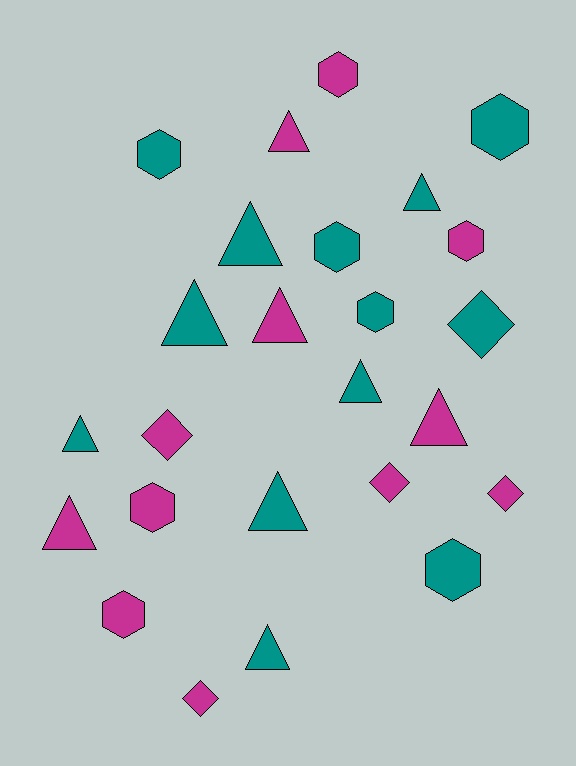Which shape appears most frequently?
Triangle, with 11 objects.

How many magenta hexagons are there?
There are 4 magenta hexagons.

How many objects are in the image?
There are 25 objects.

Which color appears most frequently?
Teal, with 13 objects.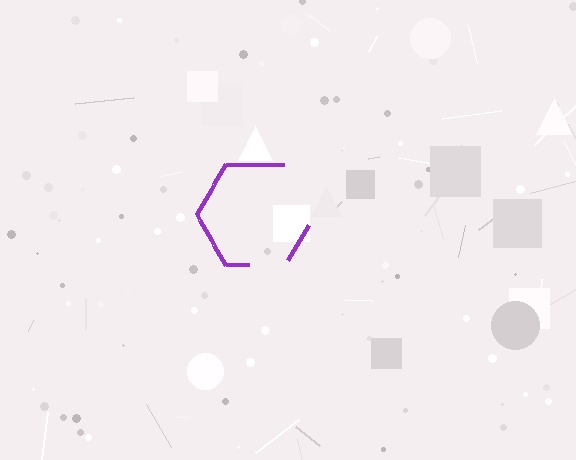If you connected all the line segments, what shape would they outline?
They would outline a hexagon.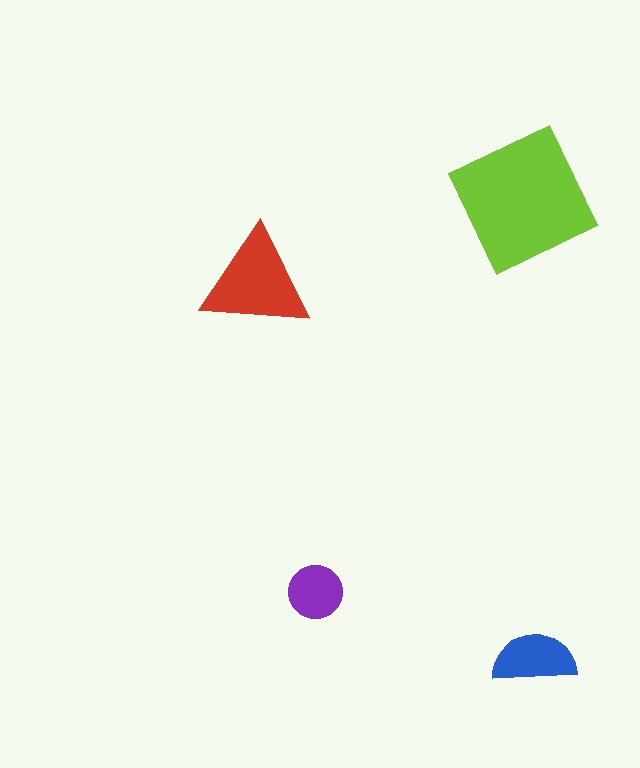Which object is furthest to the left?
The red triangle is leftmost.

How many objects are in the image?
There are 4 objects in the image.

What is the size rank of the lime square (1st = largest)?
1st.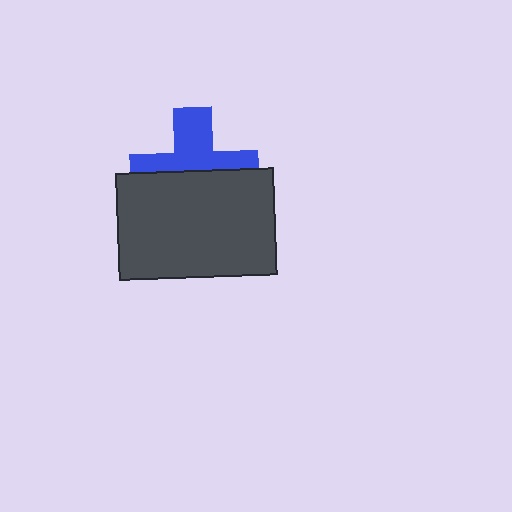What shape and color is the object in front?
The object in front is a dark gray rectangle.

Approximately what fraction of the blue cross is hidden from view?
Roughly 53% of the blue cross is hidden behind the dark gray rectangle.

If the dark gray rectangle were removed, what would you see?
You would see the complete blue cross.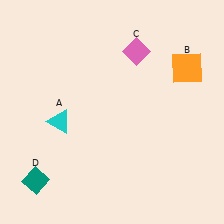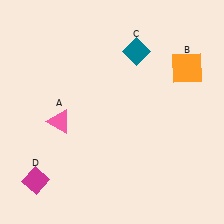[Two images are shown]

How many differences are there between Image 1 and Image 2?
There are 3 differences between the two images.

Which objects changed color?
A changed from cyan to pink. C changed from pink to teal. D changed from teal to magenta.